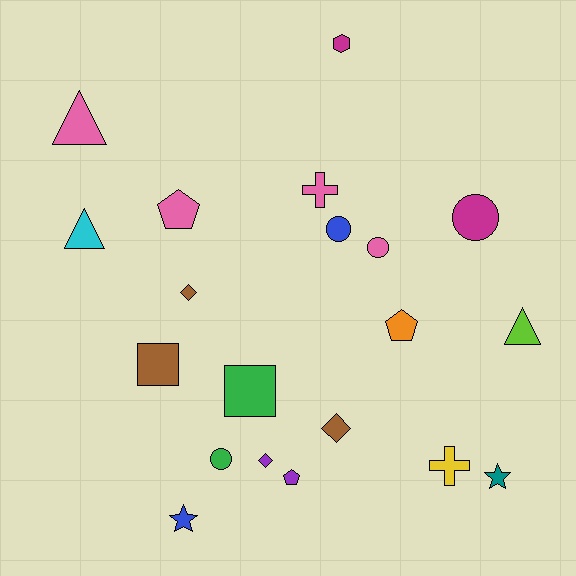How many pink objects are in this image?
There are 4 pink objects.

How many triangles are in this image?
There are 3 triangles.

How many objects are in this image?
There are 20 objects.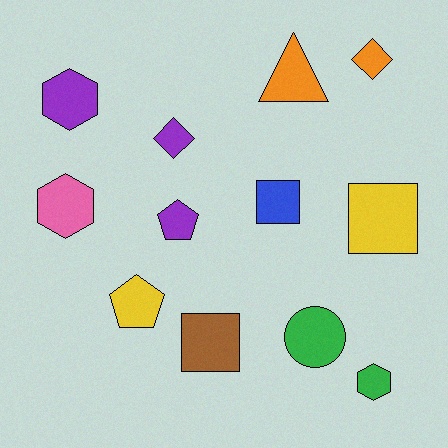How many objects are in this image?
There are 12 objects.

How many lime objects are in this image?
There are no lime objects.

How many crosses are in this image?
There are no crosses.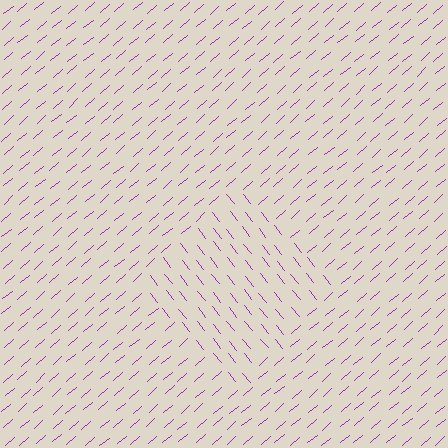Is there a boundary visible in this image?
Yes, there is a texture boundary formed by a change in line orientation.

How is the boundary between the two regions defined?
The boundary is defined purely by a change in line orientation (approximately 88 degrees difference). All lines are the same color and thickness.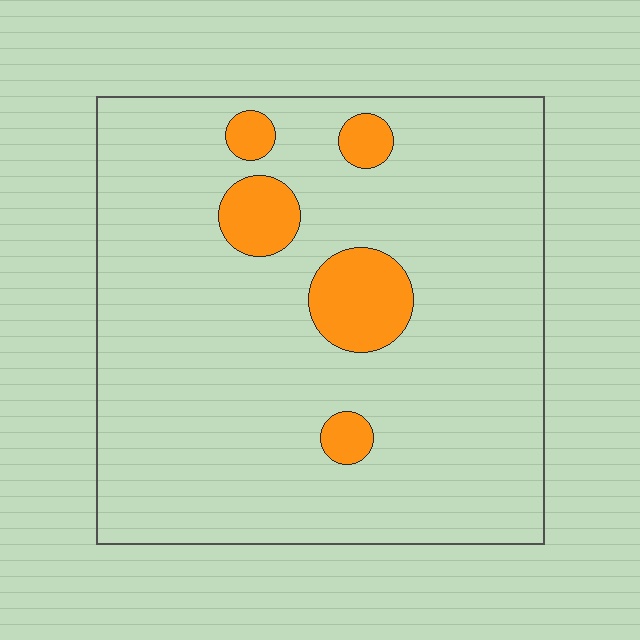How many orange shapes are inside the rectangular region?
5.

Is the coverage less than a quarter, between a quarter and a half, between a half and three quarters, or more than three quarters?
Less than a quarter.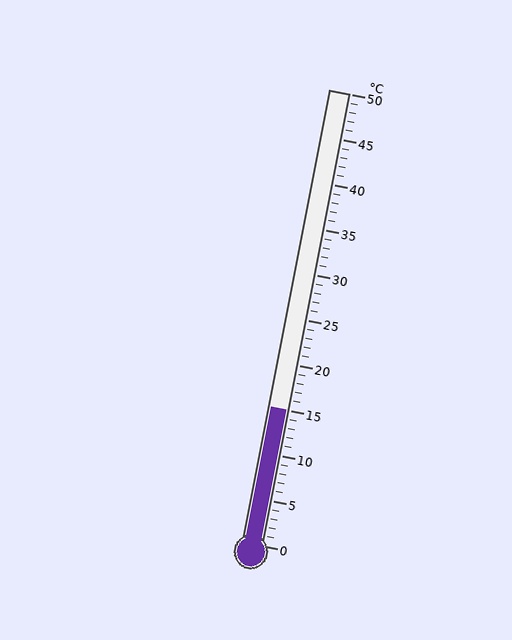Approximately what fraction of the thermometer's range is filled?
The thermometer is filled to approximately 30% of its range.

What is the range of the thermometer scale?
The thermometer scale ranges from 0°C to 50°C.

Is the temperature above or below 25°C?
The temperature is below 25°C.